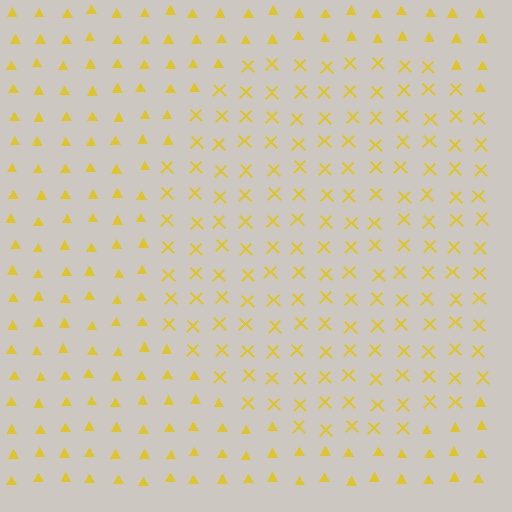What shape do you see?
I see a circle.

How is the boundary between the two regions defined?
The boundary is defined by a change in element shape: X marks inside vs. triangles outside. All elements share the same color and spacing.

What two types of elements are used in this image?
The image uses X marks inside the circle region and triangles outside it.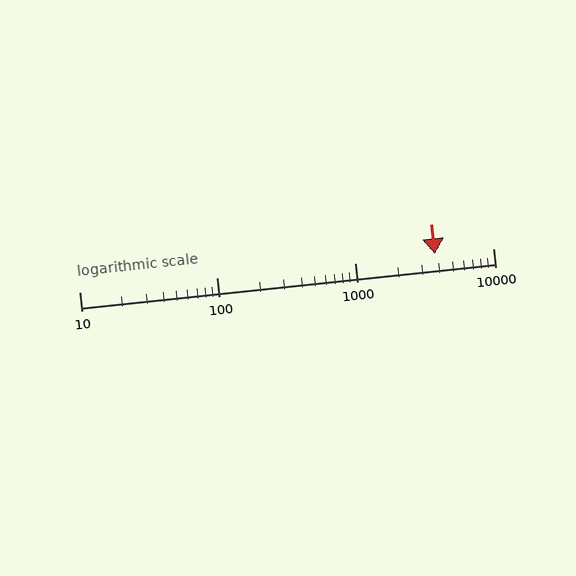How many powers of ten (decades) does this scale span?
The scale spans 3 decades, from 10 to 10000.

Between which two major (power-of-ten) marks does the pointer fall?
The pointer is between 1000 and 10000.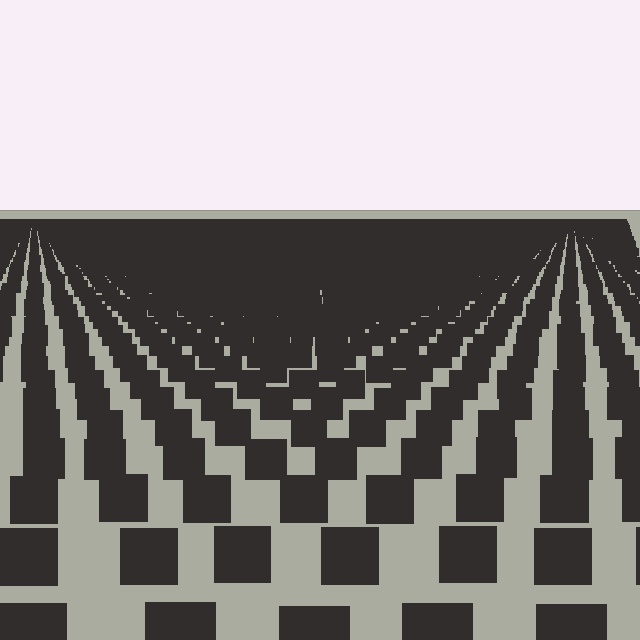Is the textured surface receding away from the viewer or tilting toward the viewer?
The surface is receding away from the viewer. Texture elements get smaller and denser toward the top.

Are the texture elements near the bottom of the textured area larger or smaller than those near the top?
Larger. Near the bottom, elements are closer to the viewer and appear at a bigger on-screen size.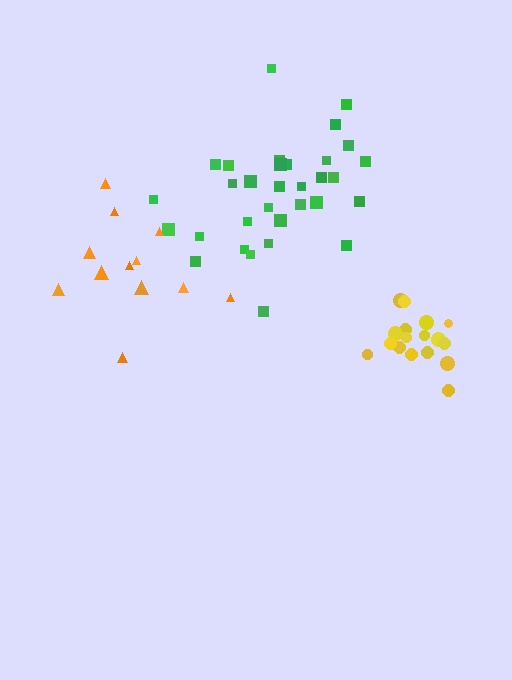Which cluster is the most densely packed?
Yellow.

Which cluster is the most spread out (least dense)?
Orange.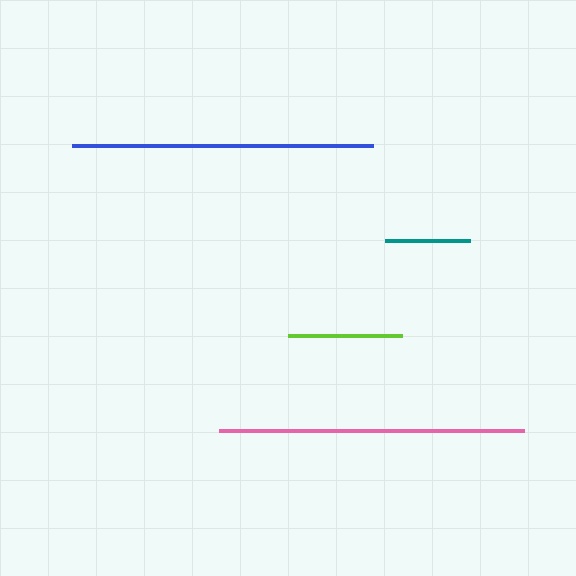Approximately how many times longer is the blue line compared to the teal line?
The blue line is approximately 3.5 times the length of the teal line.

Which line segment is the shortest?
The teal line is the shortest at approximately 85 pixels.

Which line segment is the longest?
The pink line is the longest at approximately 305 pixels.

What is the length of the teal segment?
The teal segment is approximately 85 pixels long.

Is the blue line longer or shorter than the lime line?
The blue line is longer than the lime line.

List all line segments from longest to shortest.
From longest to shortest: pink, blue, lime, teal.